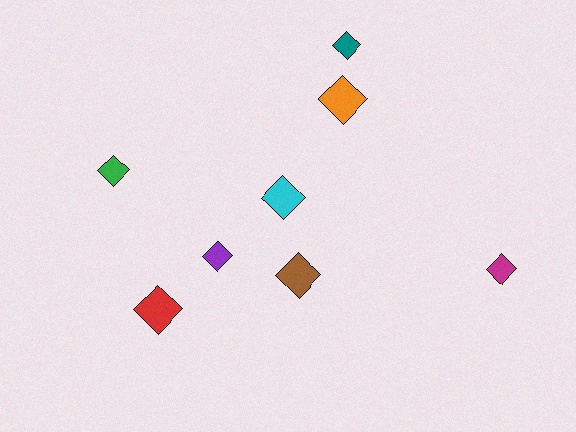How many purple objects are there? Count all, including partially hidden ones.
There is 1 purple object.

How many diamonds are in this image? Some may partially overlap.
There are 8 diamonds.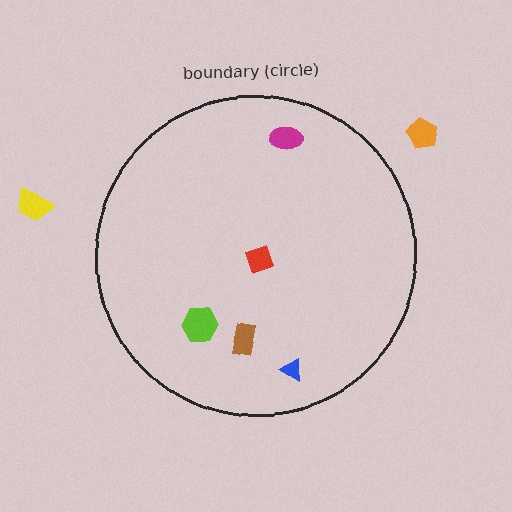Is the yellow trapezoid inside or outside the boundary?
Outside.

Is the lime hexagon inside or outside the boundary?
Inside.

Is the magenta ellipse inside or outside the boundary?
Inside.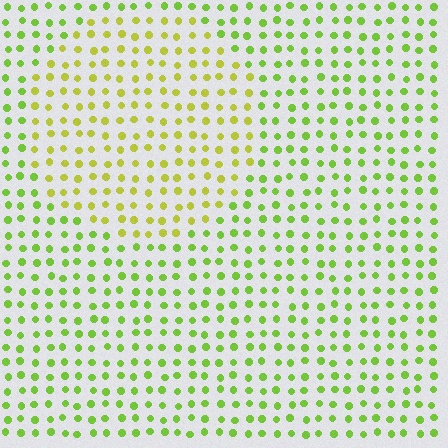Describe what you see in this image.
The image is filled with small lime elements in a uniform arrangement. A circle-shaped region is visible where the elements are tinted to a slightly different hue, forming a subtle color boundary.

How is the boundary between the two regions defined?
The boundary is defined purely by a slight shift in hue (about 29 degrees). Spacing, size, and orientation are identical on both sides.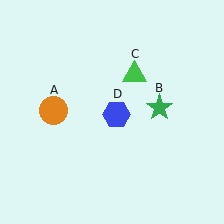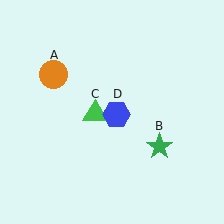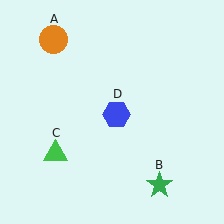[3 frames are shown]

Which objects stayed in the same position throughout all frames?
Blue hexagon (object D) remained stationary.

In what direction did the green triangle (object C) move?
The green triangle (object C) moved down and to the left.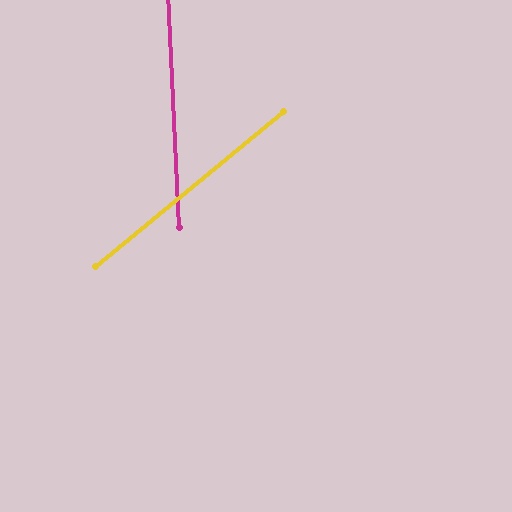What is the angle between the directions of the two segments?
Approximately 53 degrees.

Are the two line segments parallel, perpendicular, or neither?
Neither parallel nor perpendicular — they differ by about 53°.